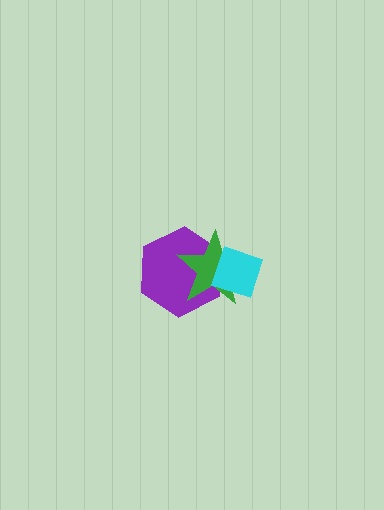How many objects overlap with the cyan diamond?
2 objects overlap with the cyan diamond.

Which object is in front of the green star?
The cyan diamond is in front of the green star.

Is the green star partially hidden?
Yes, it is partially covered by another shape.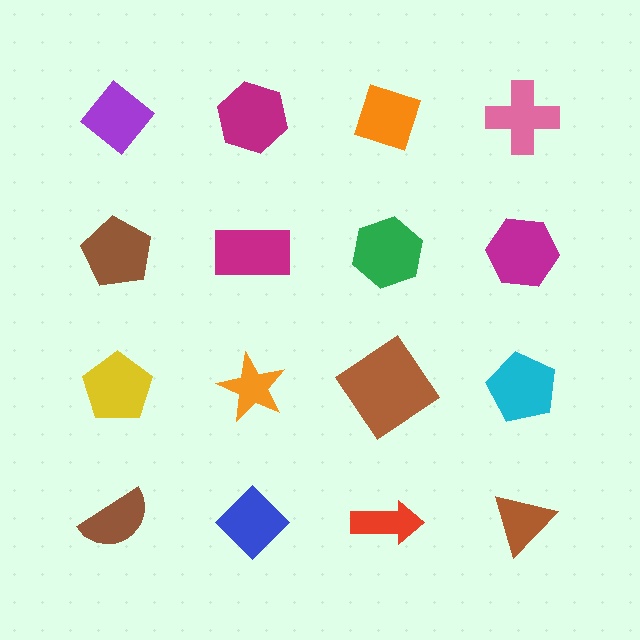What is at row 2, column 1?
A brown pentagon.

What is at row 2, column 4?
A magenta hexagon.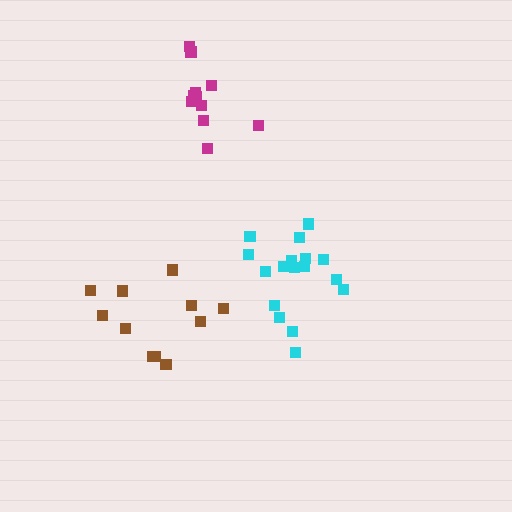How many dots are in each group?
Group 1: 11 dots, Group 2: 11 dots, Group 3: 17 dots (39 total).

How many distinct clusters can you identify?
There are 3 distinct clusters.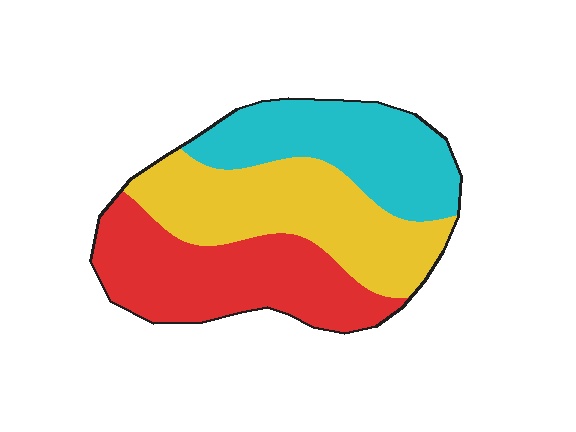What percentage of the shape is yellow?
Yellow takes up between a third and a half of the shape.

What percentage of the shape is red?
Red takes up about one third (1/3) of the shape.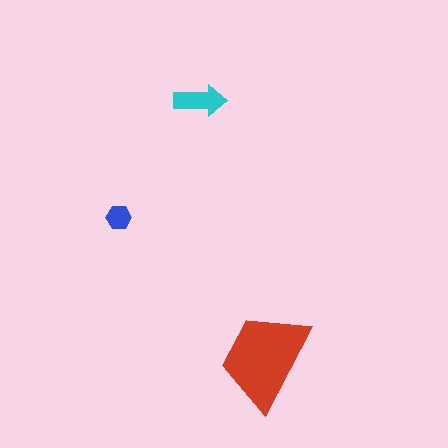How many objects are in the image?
There are 3 objects in the image.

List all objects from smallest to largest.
The blue hexagon, the cyan arrow, the red trapezoid.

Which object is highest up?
The cyan arrow is topmost.